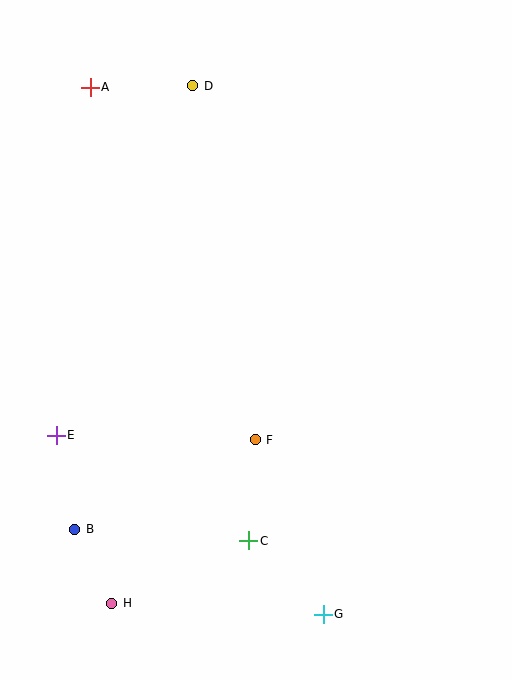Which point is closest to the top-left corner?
Point A is closest to the top-left corner.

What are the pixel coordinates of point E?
Point E is at (56, 435).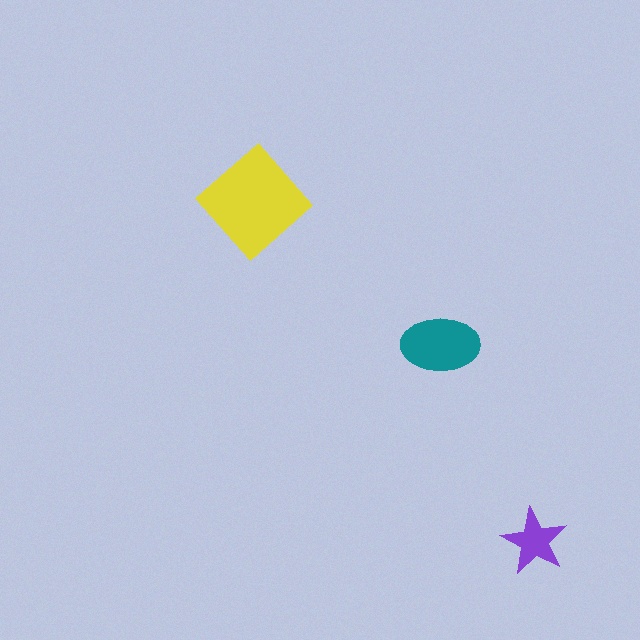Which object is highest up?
The yellow diamond is topmost.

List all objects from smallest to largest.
The purple star, the teal ellipse, the yellow diamond.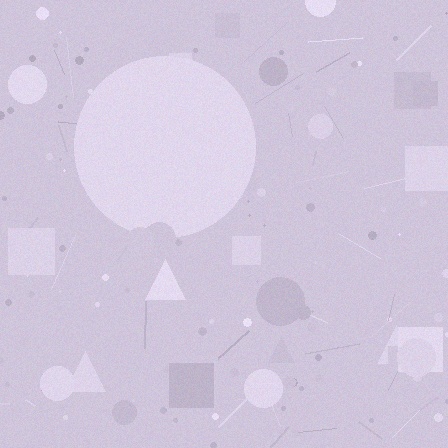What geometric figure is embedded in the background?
A circle is embedded in the background.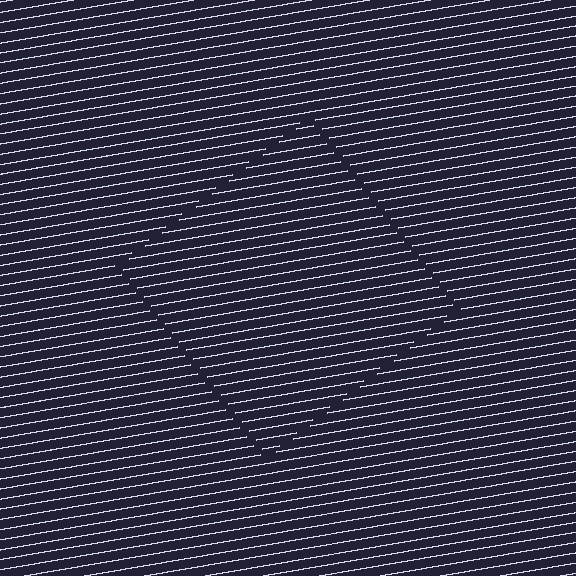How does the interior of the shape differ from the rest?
The interior of the shape contains the same grating, shifted by half a period — the contour is defined by the phase discontinuity where line-ends from the inner and outer gratings abut.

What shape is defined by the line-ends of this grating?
An illusory square. The interior of the shape contains the same grating, shifted by half a period — the contour is defined by the phase discontinuity where line-ends from the inner and outer gratings abut.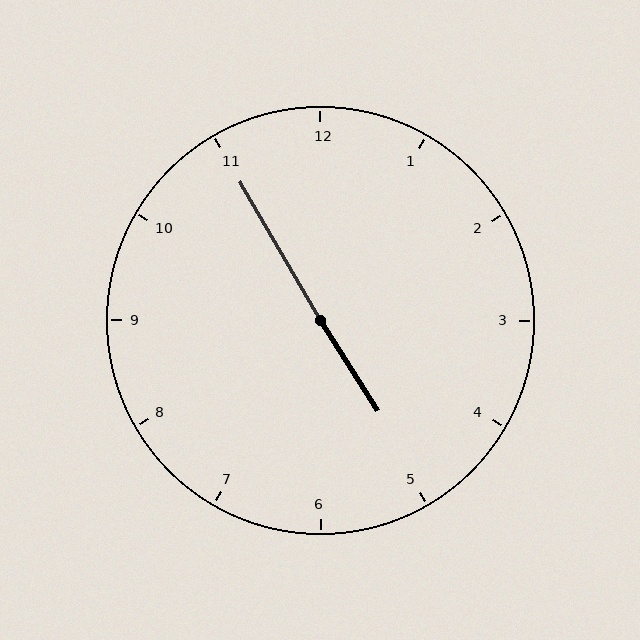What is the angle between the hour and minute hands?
Approximately 178 degrees.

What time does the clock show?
4:55.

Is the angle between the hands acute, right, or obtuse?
It is obtuse.